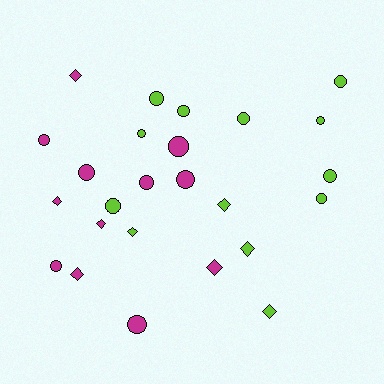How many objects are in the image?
There are 25 objects.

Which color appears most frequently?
Lime, with 13 objects.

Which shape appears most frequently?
Circle, with 16 objects.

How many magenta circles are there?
There are 7 magenta circles.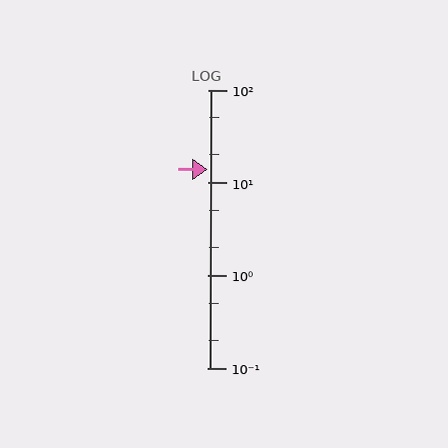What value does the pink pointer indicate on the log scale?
The pointer indicates approximately 14.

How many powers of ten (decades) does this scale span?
The scale spans 3 decades, from 0.1 to 100.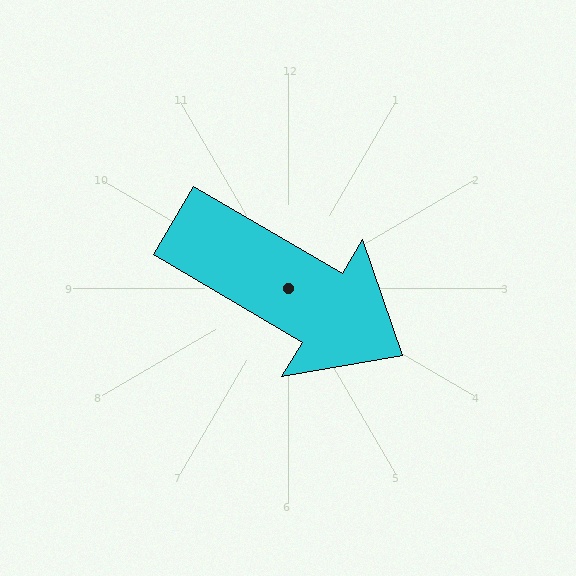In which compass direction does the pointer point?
Southeast.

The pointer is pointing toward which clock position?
Roughly 4 o'clock.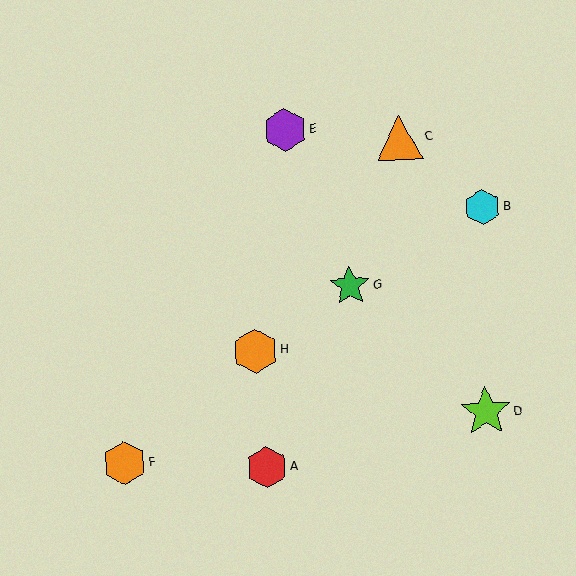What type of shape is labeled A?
Shape A is a red hexagon.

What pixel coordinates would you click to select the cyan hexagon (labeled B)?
Click at (482, 207) to select the cyan hexagon B.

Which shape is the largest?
The lime star (labeled D) is the largest.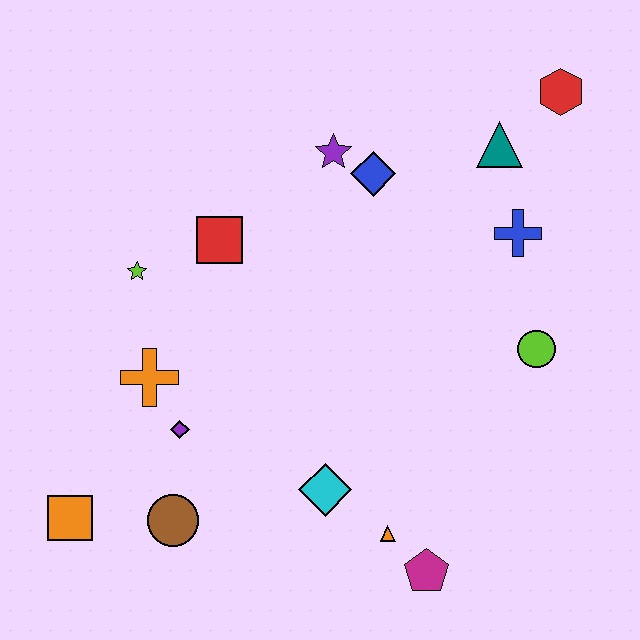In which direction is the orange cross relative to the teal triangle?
The orange cross is to the left of the teal triangle.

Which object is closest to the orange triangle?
The magenta pentagon is closest to the orange triangle.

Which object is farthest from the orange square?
The red hexagon is farthest from the orange square.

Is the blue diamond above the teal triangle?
No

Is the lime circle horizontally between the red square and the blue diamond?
No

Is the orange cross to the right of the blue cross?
No